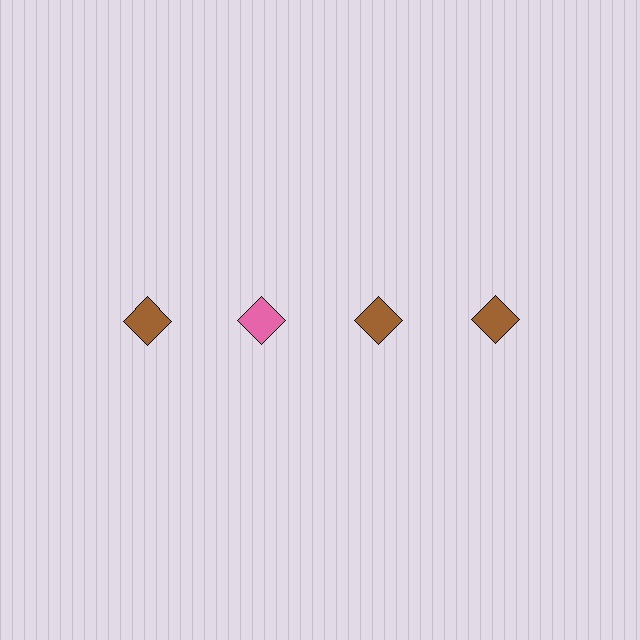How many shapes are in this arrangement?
There are 4 shapes arranged in a grid pattern.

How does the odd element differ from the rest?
It has a different color: pink instead of brown.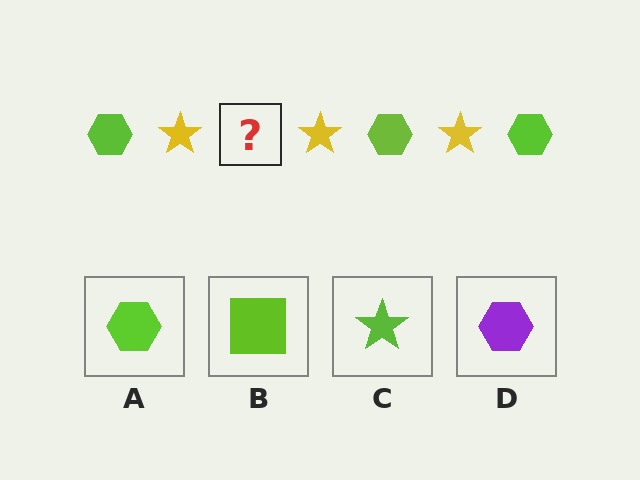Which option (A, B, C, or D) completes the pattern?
A.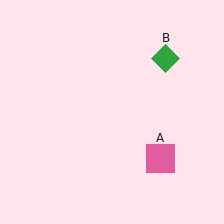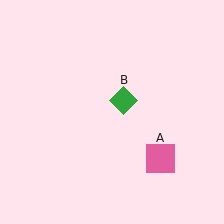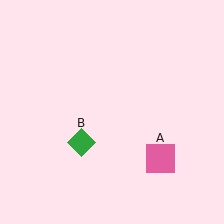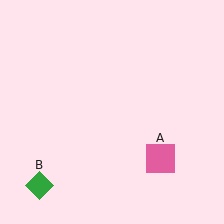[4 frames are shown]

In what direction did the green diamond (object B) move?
The green diamond (object B) moved down and to the left.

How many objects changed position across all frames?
1 object changed position: green diamond (object B).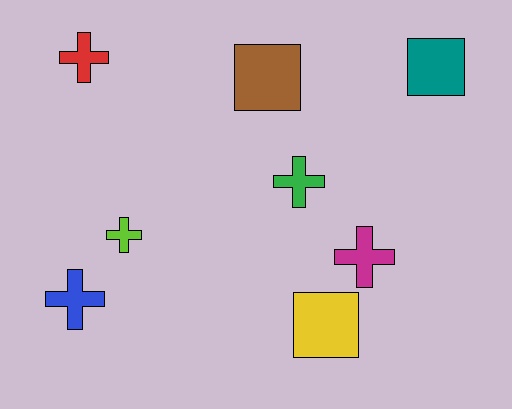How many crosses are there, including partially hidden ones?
There are 5 crosses.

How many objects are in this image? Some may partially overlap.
There are 8 objects.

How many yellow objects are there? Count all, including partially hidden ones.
There is 1 yellow object.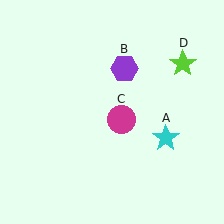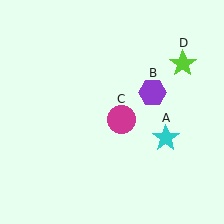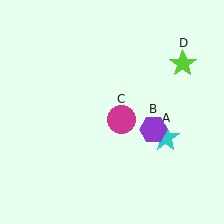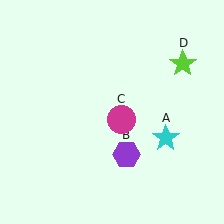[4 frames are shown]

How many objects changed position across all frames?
1 object changed position: purple hexagon (object B).